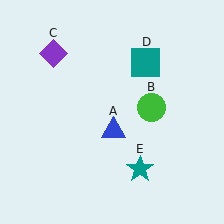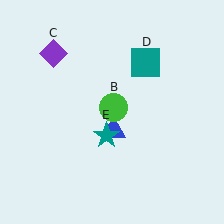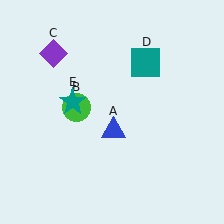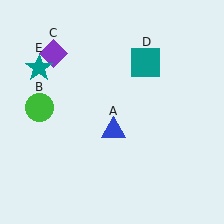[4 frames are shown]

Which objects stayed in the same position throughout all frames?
Blue triangle (object A) and purple diamond (object C) and teal square (object D) remained stationary.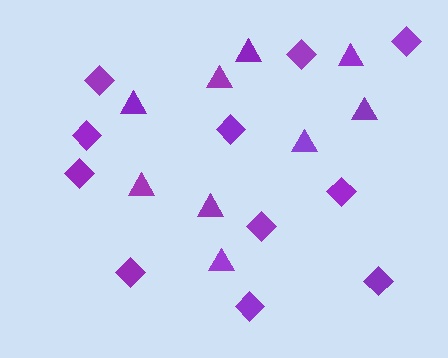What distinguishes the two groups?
There are 2 groups: one group of triangles (9) and one group of diamonds (11).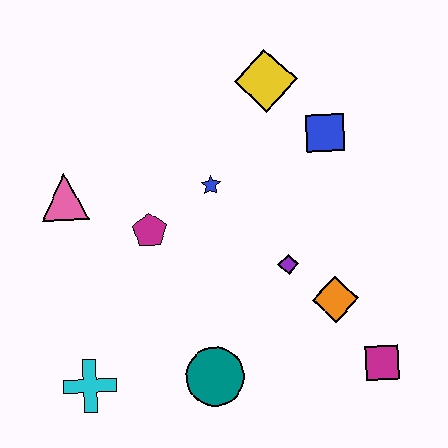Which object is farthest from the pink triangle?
The magenta square is farthest from the pink triangle.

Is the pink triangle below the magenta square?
No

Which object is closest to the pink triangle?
The magenta pentagon is closest to the pink triangle.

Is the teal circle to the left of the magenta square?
Yes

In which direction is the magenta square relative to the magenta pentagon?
The magenta square is to the right of the magenta pentagon.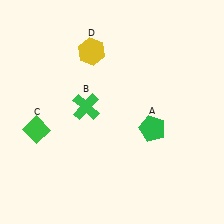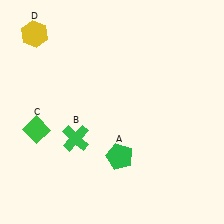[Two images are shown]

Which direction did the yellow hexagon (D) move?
The yellow hexagon (D) moved left.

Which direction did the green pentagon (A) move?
The green pentagon (A) moved left.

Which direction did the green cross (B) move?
The green cross (B) moved down.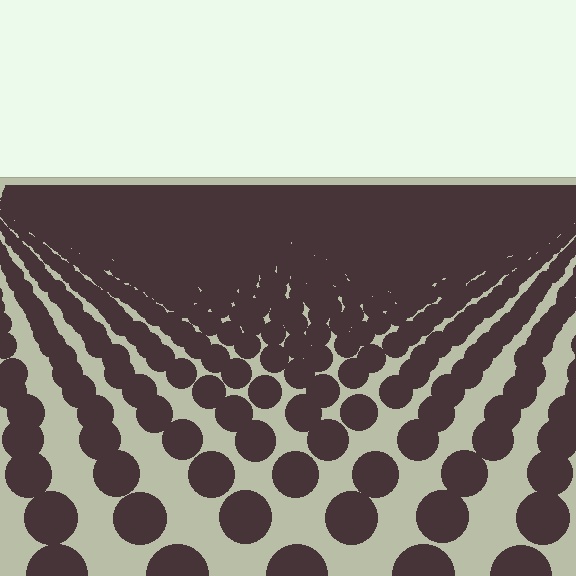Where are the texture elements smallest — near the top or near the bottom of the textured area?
Near the top.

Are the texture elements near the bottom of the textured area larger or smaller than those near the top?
Larger. Near the bottom, elements are closer to the viewer and appear at a bigger on-screen size.